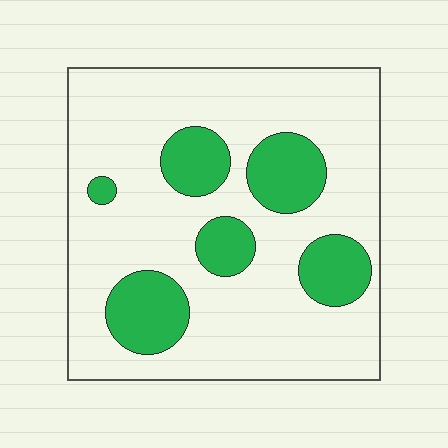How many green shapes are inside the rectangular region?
6.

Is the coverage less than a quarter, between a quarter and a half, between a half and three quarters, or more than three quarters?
Less than a quarter.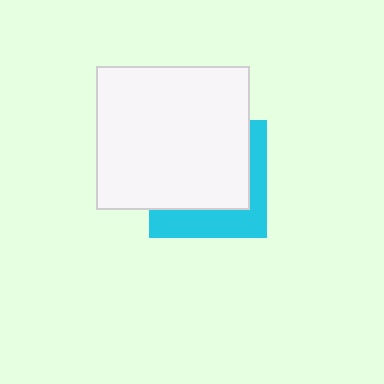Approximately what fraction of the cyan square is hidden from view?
Roughly 65% of the cyan square is hidden behind the white rectangle.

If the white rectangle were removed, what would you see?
You would see the complete cyan square.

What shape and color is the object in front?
The object in front is a white rectangle.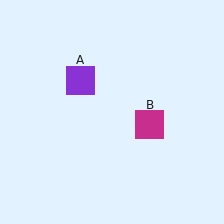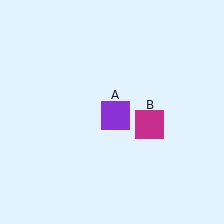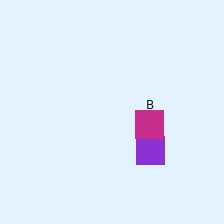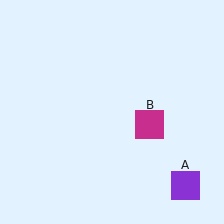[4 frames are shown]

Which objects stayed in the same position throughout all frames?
Magenta square (object B) remained stationary.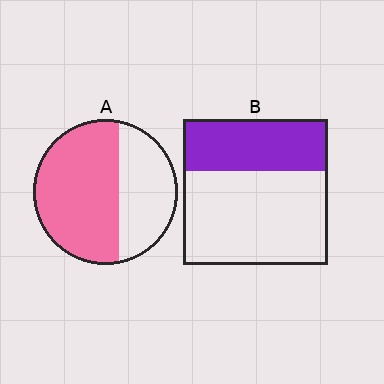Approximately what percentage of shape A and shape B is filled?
A is approximately 60% and B is approximately 35%.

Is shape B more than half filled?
No.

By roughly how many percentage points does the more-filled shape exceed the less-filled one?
By roughly 25 percentage points (A over B).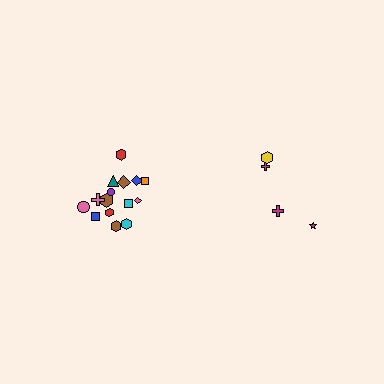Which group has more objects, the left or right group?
The left group.